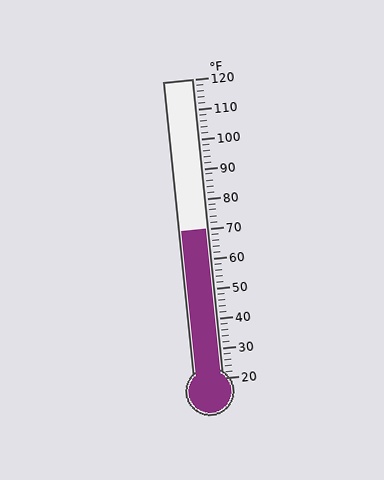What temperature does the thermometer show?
The thermometer shows approximately 70°F.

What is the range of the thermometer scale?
The thermometer scale ranges from 20°F to 120°F.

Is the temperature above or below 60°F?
The temperature is above 60°F.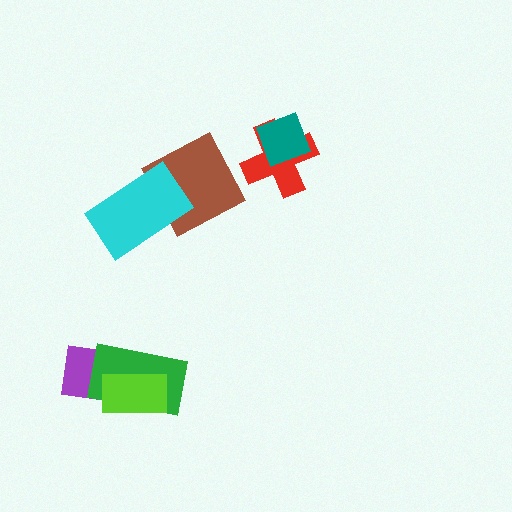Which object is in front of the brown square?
The cyan rectangle is in front of the brown square.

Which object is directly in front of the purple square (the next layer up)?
The green rectangle is directly in front of the purple square.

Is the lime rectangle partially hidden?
No, no other shape covers it.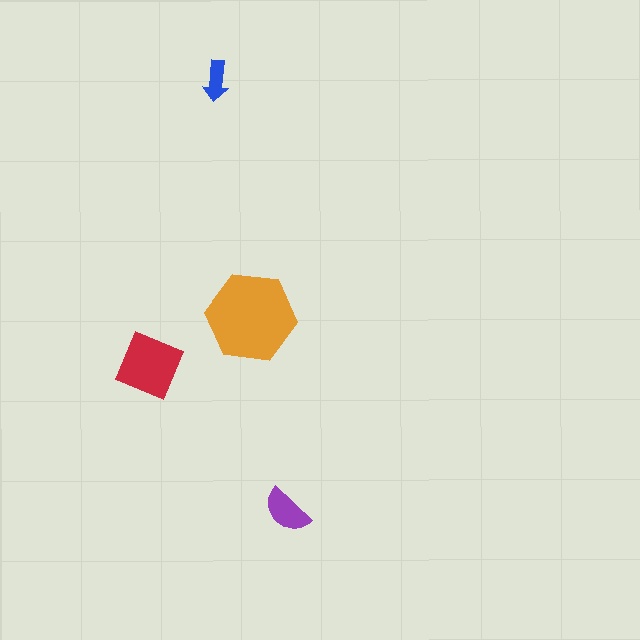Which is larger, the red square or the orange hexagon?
The orange hexagon.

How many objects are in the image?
There are 4 objects in the image.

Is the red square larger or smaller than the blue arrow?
Larger.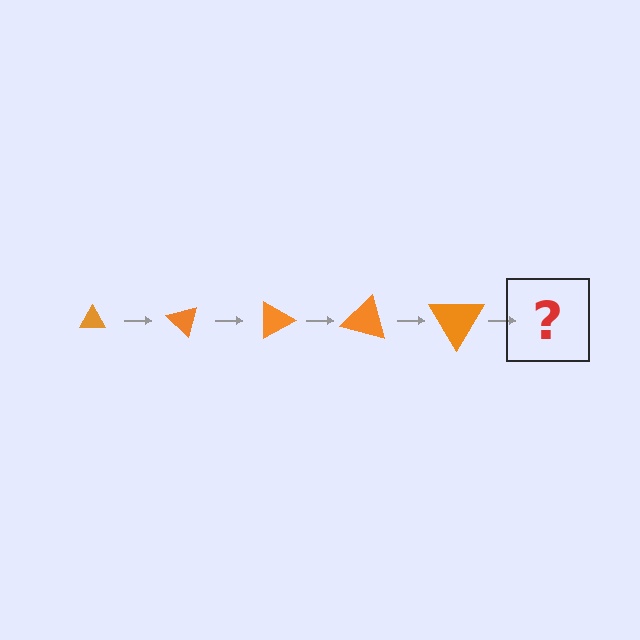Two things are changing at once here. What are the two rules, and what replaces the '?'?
The two rules are that the triangle grows larger each step and it rotates 45 degrees each step. The '?' should be a triangle, larger than the previous one and rotated 225 degrees from the start.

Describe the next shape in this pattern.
It should be a triangle, larger than the previous one and rotated 225 degrees from the start.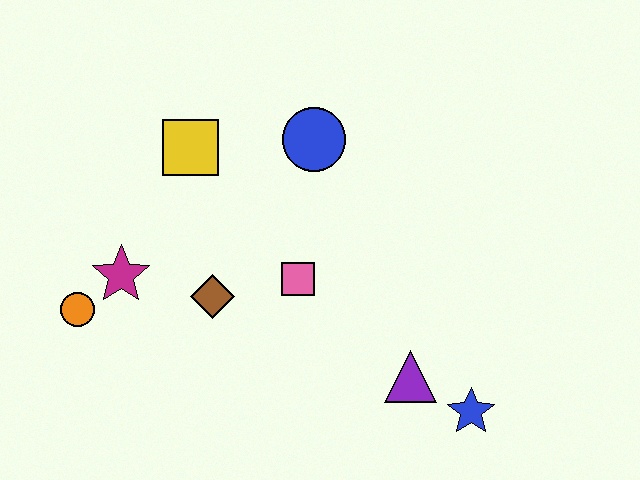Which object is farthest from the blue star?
The orange circle is farthest from the blue star.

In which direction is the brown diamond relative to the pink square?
The brown diamond is to the left of the pink square.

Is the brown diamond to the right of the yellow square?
Yes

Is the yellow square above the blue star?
Yes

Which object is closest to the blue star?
The purple triangle is closest to the blue star.